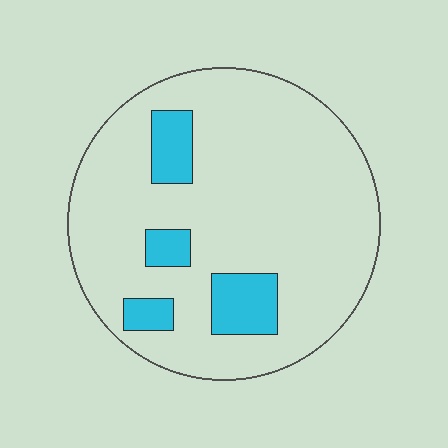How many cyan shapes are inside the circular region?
4.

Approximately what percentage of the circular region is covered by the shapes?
Approximately 15%.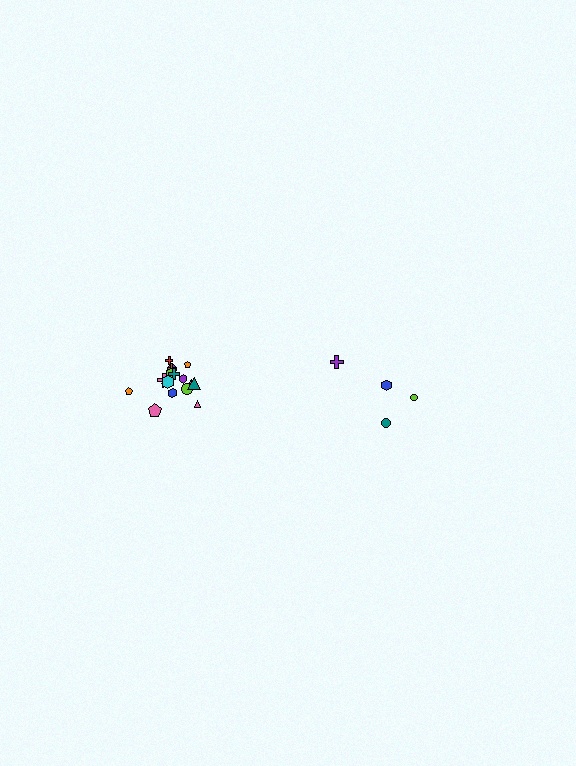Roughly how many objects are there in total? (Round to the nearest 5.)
Roughly 20 objects in total.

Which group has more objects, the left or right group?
The left group.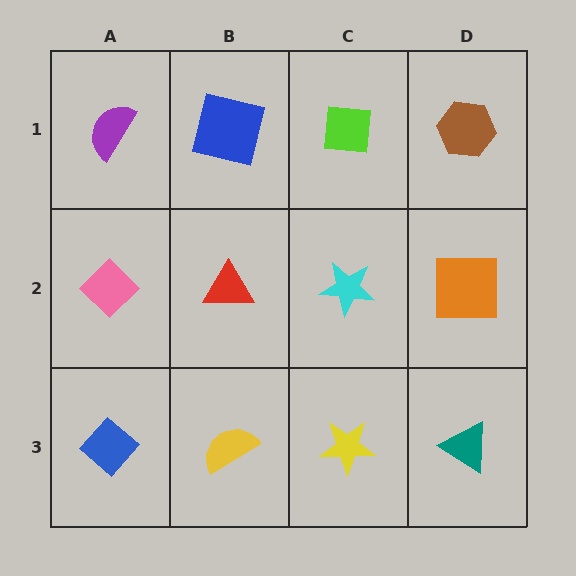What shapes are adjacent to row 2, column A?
A purple semicircle (row 1, column A), a blue diamond (row 3, column A), a red triangle (row 2, column B).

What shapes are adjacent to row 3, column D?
An orange square (row 2, column D), a yellow star (row 3, column C).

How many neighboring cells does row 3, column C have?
3.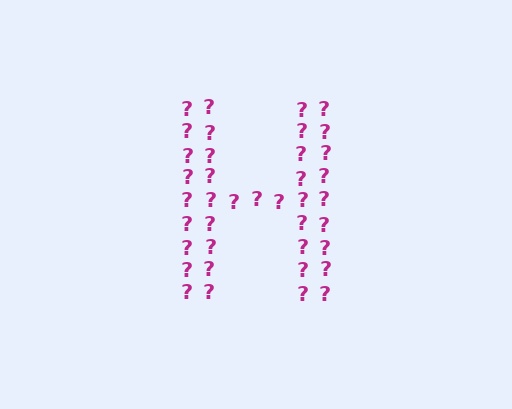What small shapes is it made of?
It is made of small question marks.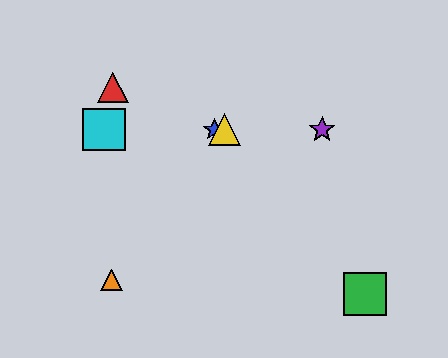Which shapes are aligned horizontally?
The blue star, the yellow triangle, the purple star, the cyan square are aligned horizontally.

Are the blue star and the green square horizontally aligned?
No, the blue star is at y≈130 and the green square is at y≈294.